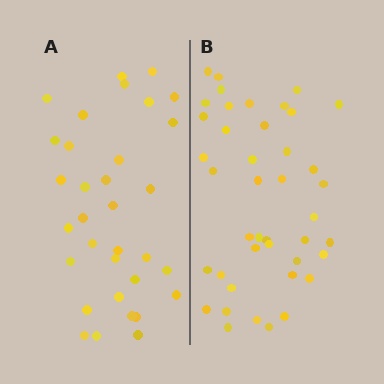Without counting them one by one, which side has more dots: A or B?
Region B (the right region) has more dots.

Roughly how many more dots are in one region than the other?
Region B has roughly 8 or so more dots than region A.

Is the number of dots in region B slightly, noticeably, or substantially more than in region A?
Region B has noticeably more, but not dramatically so. The ratio is roughly 1.3 to 1.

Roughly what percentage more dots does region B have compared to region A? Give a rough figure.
About 25% more.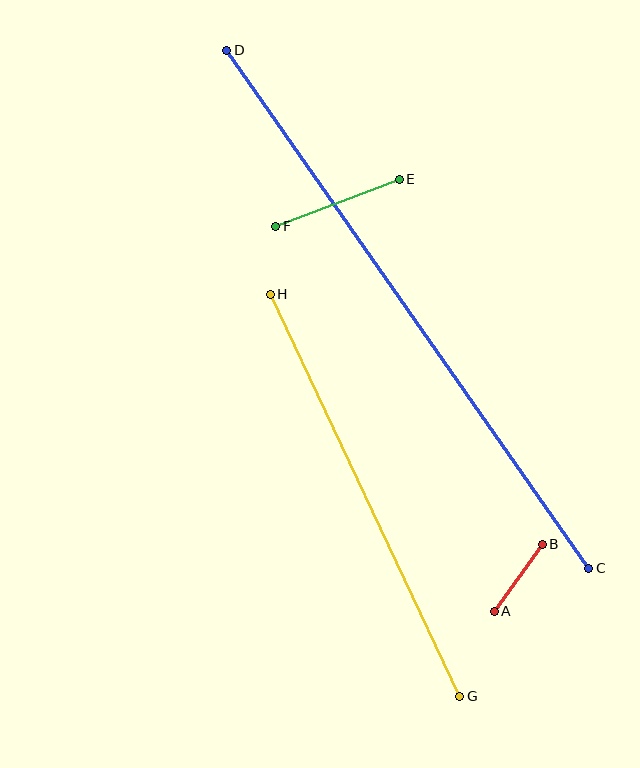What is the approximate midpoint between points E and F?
The midpoint is at approximately (337, 203) pixels.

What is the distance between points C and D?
The distance is approximately 632 pixels.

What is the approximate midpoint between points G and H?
The midpoint is at approximately (365, 495) pixels.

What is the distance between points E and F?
The distance is approximately 132 pixels.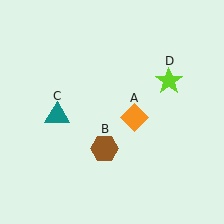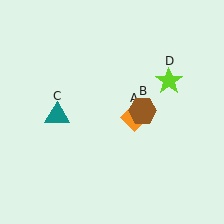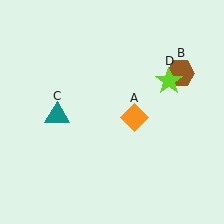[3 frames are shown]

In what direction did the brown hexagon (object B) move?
The brown hexagon (object B) moved up and to the right.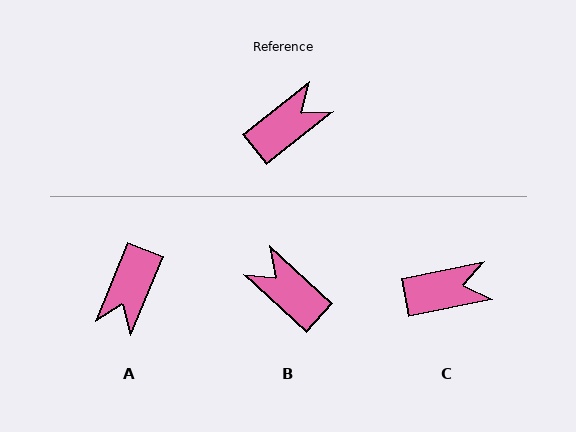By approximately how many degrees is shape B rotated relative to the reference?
Approximately 98 degrees counter-clockwise.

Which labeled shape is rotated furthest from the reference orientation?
A, about 151 degrees away.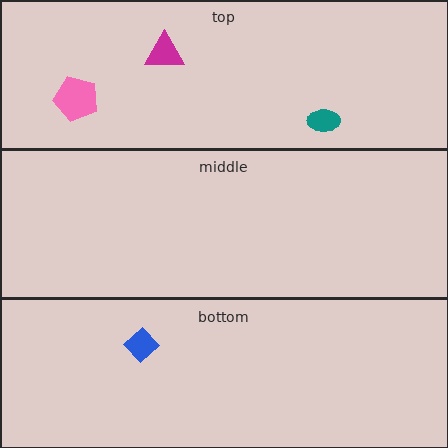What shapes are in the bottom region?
The blue diamond.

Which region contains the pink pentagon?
The top region.